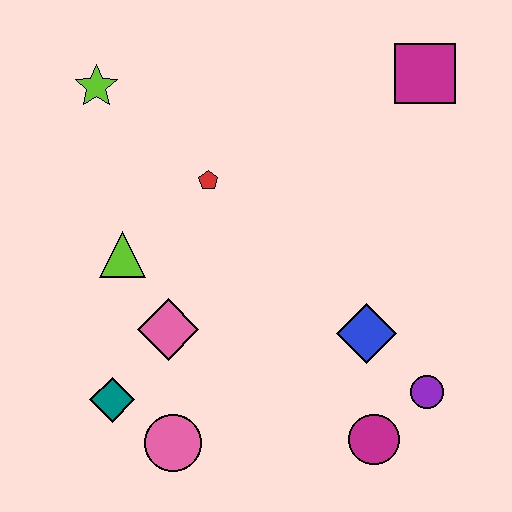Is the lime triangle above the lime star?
No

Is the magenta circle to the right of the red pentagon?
Yes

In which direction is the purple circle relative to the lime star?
The purple circle is to the right of the lime star.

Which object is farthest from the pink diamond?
The magenta square is farthest from the pink diamond.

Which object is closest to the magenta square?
The red pentagon is closest to the magenta square.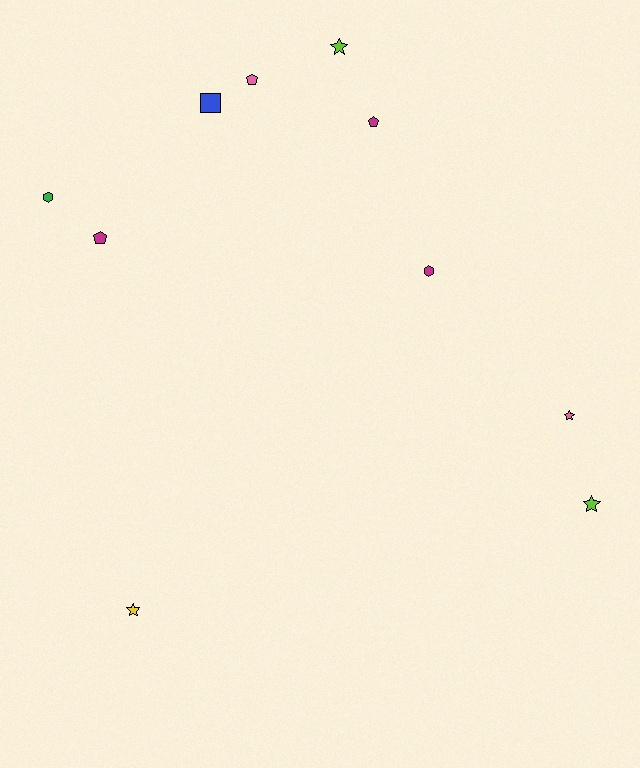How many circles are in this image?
There are no circles.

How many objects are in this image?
There are 10 objects.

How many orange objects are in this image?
There are no orange objects.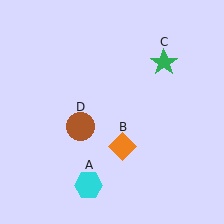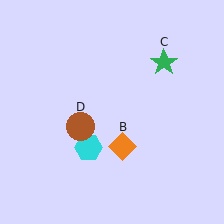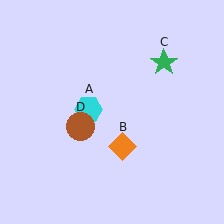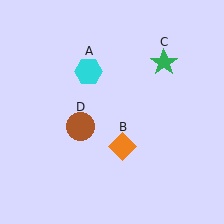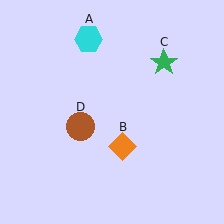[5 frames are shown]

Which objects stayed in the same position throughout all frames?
Orange diamond (object B) and green star (object C) and brown circle (object D) remained stationary.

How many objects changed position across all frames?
1 object changed position: cyan hexagon (object A).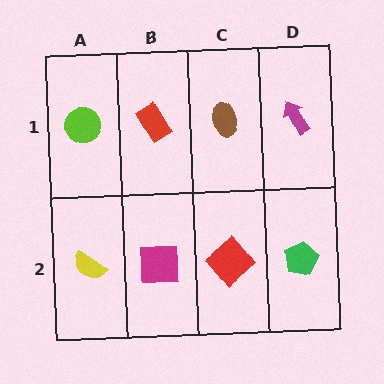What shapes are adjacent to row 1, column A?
A yellow semicircle (row 2, column A), a red rectangle (row 1, column B).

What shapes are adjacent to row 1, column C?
A red diamond (row 2, column C), a red rectangle (row 1, column B), a magenta arrow (row 1, column D).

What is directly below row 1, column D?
A green pentagon.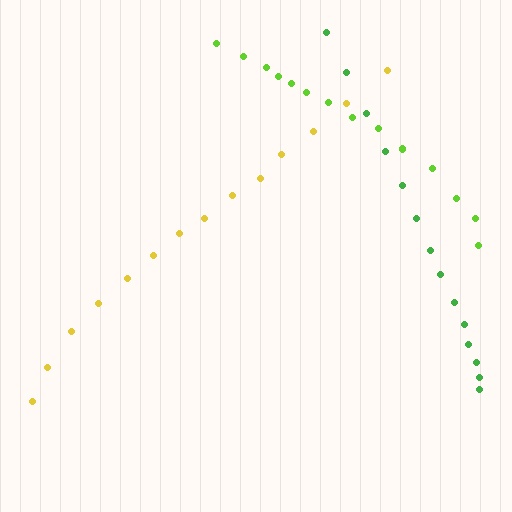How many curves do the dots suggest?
There are 3 distinct paths.